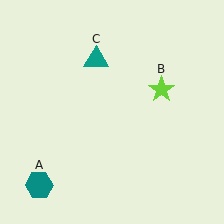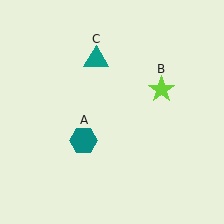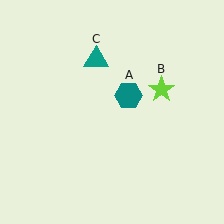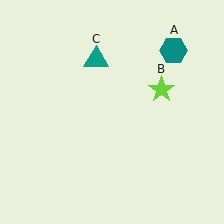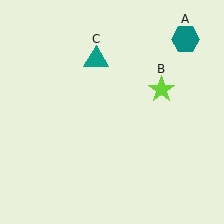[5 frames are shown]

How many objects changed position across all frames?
1 object changed position: teal hexagon (object A).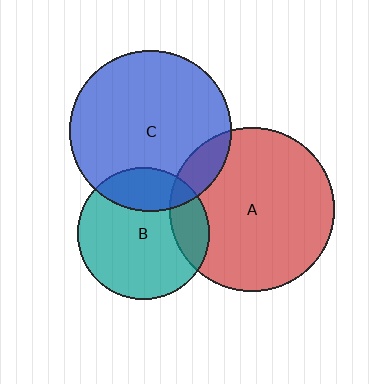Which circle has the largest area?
Circle A (red).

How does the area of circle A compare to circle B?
Approximately 1.6 times.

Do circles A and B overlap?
Yes.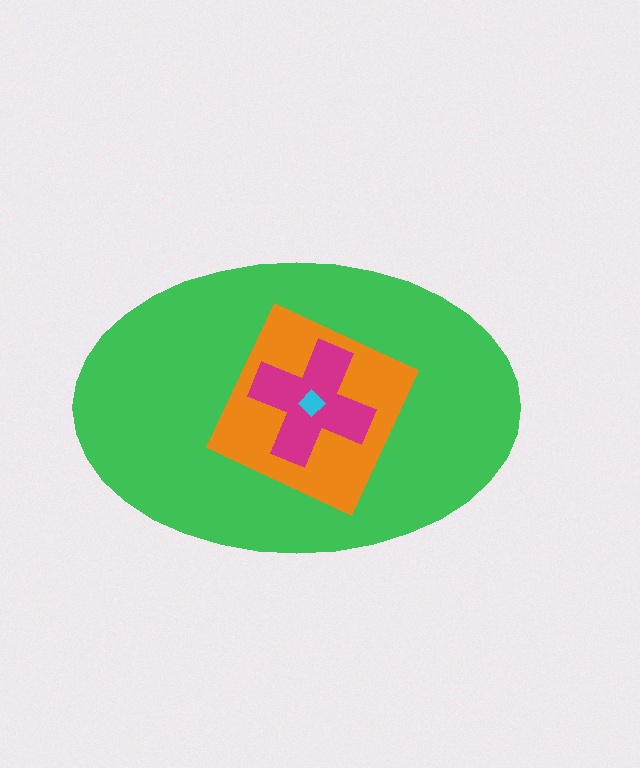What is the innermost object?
The cyan diamond.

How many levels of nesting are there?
4.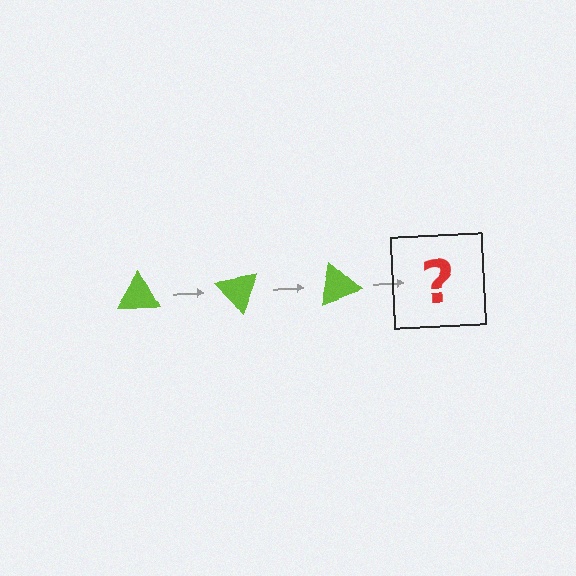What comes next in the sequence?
The next element should be a lime triangle rotated 150 degrees.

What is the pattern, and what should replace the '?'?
The pattern is that the triangle rotates 50 degrees each step. The '?' should be a lime triangle rotated 150 degrees.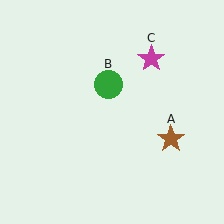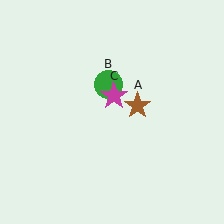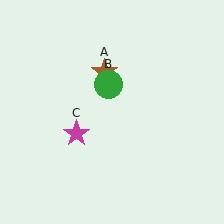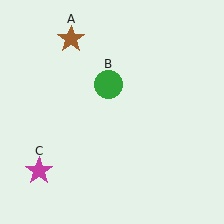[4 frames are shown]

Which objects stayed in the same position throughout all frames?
Green circle (object B) remained stationary.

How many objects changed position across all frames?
2 objects changed position: brown star (object A), magenta star (object C).